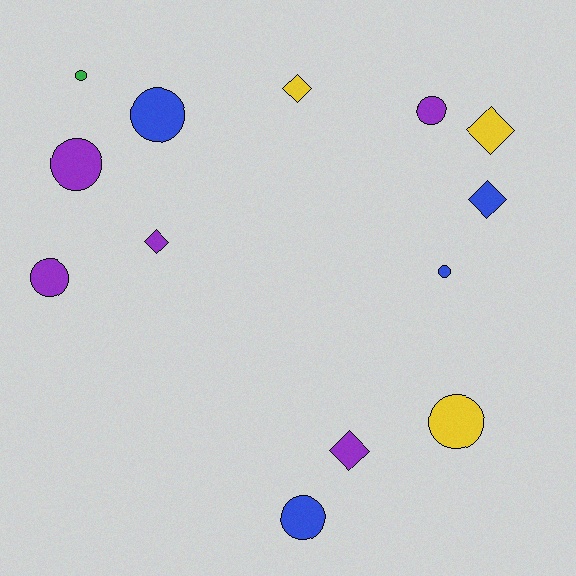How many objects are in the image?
There are 13 objects.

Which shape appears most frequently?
Circle, with 8 objects.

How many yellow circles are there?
There is 1 yellow circle.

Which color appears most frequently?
Purple, with 5 objects.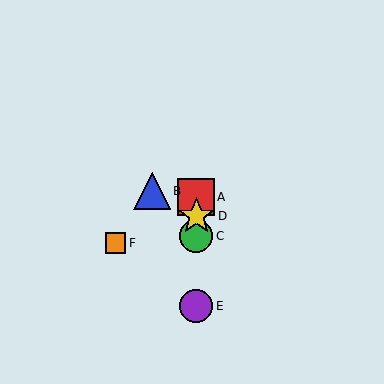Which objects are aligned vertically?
Objects A, C, D, E are aligned vertically.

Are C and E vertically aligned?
Yes, both are at x≈196.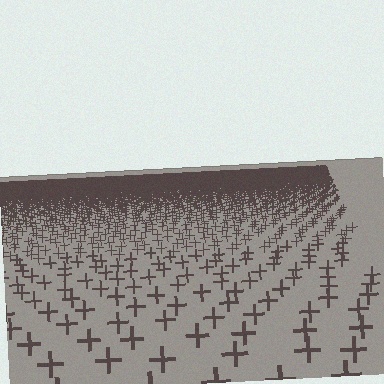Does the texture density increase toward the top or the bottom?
Density increases toward the top.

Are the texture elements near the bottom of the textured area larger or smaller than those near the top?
Larger. Near the bottom, elements are closer to the viewer and appear at a bigger on-screen size.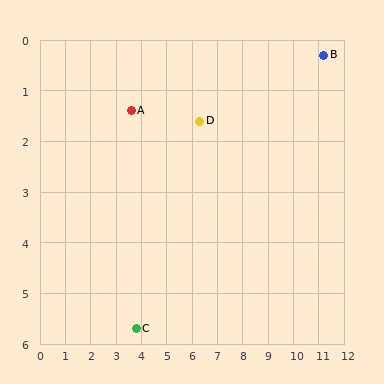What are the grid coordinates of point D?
Point D is at approximately (6.3, 1.6).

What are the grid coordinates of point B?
Point B is at approximately (11.2, 0.3).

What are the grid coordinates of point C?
Point C is at approximately (3.8, 5.7).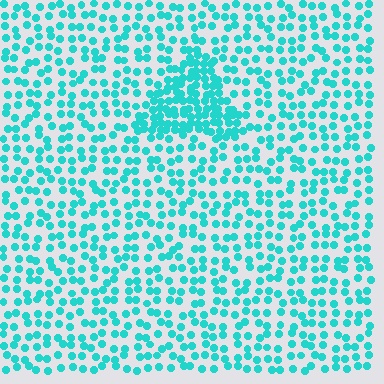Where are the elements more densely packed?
The elements are more densely packed inside the triangle boundary.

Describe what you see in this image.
The image contains small cyan elements arranged at two different densities. A triangle-shaped region is visible where the elements are more densely packed than the surrounding area.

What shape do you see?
I see a triangle.